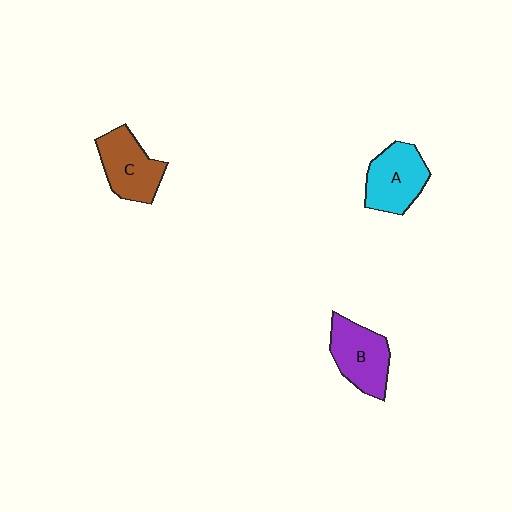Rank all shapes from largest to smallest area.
From largest to smallest: B (purple), A (cyan), C (brown).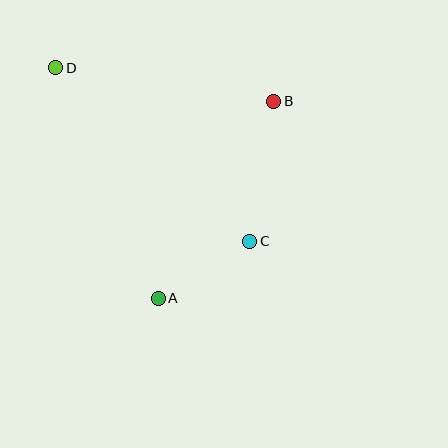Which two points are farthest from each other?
Points C and D are farthest from each other.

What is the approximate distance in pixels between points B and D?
The distance between B and D is approximately 221 pixels.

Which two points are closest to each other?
Points A and C are closest to each other.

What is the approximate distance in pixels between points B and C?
The distance between B and C is approximately 142 pixels.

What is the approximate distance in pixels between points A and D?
The distance between A and D is approximately 253 pixels.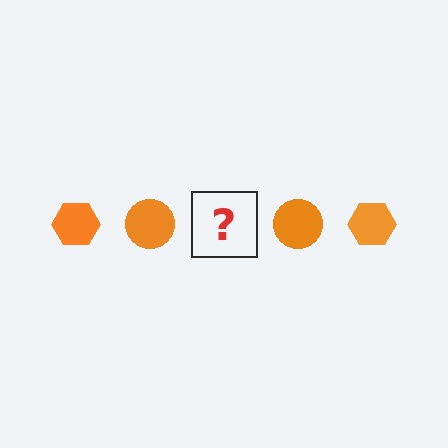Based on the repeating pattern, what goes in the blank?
The blank should be an orange hexagon.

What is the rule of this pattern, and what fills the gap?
The rule is that the pattern cycles through hexagon, circle shapes in orange. The gap should be filled with an orange hexagon.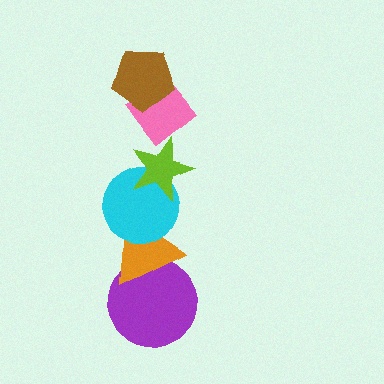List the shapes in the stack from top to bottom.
From top to bottom: the brown pentagon, the pink diamond, the lime star, the cyan circle, the orange triangle, the purple circle.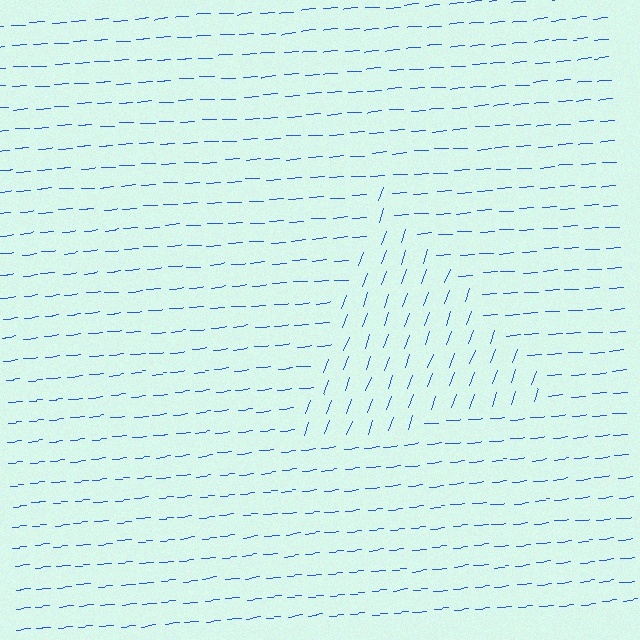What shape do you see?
I see a triangle.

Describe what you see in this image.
The image is filled with small blue line segments. A triangle region in the image has lines oriented differently from the surrounding lines, creating a visible texture boundary.